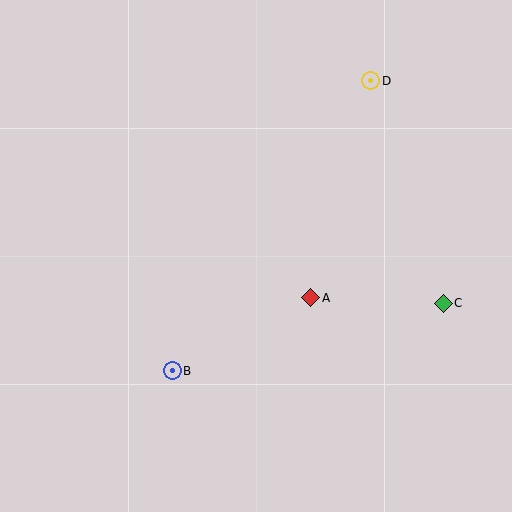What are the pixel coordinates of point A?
Point A is at (311, 298).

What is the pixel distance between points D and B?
The distance between D and B is 352 pixels.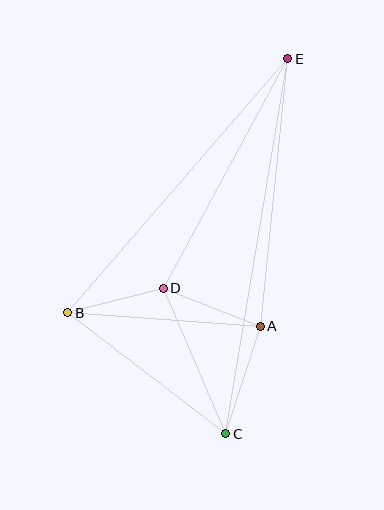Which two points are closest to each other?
Points B and D are closest to each other.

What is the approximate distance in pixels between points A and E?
The distance between A and E is approximately 269 pixels.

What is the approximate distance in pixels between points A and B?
The distance between A and B is approximately 193 pixels.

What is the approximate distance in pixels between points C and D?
The distance between C and D is approximately 158 pixels.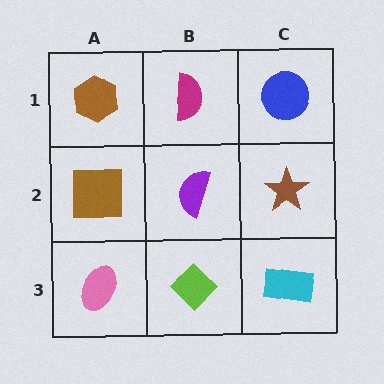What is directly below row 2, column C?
A cyan rectangle.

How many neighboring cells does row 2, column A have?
3.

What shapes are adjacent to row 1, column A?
A brown square (row 2, column A), a magenta semicircle (row 1, column B).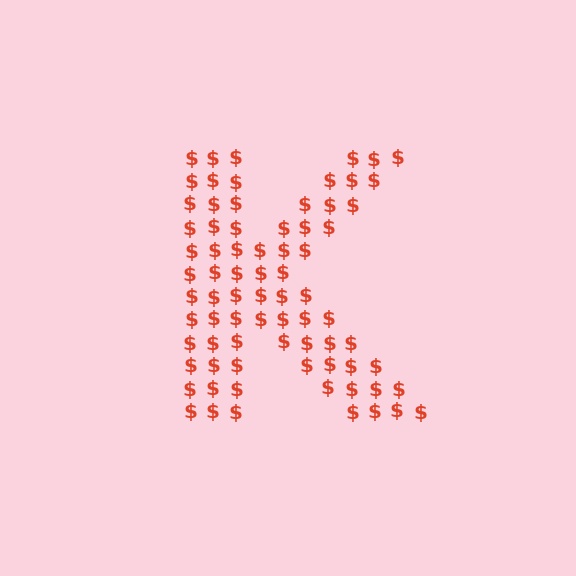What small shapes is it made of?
It is made of small dollar signs.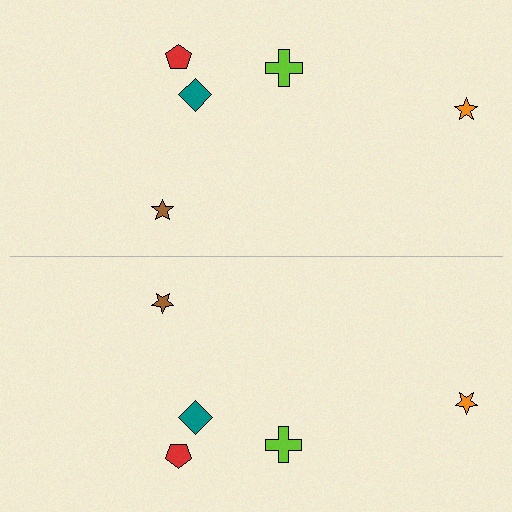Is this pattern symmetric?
Yes, this pattern has bilateral (reflection) symmetry.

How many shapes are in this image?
There are 10 shapes in this image.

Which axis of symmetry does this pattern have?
The pattern has a horizontal axis of symmetry running through the center of the image.